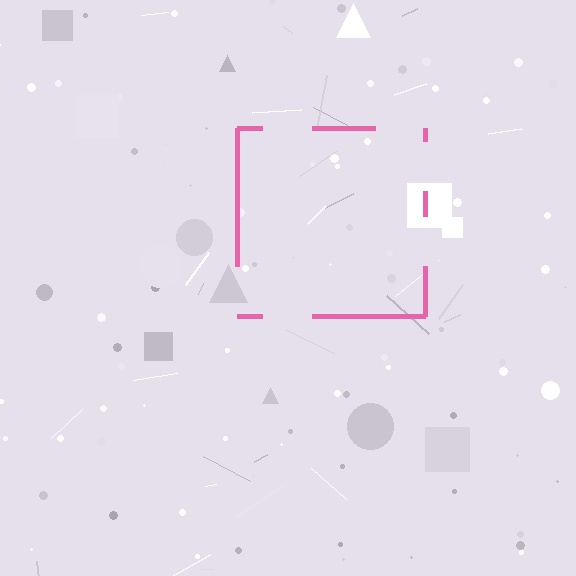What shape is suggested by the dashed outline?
The dashed outline suggests a square.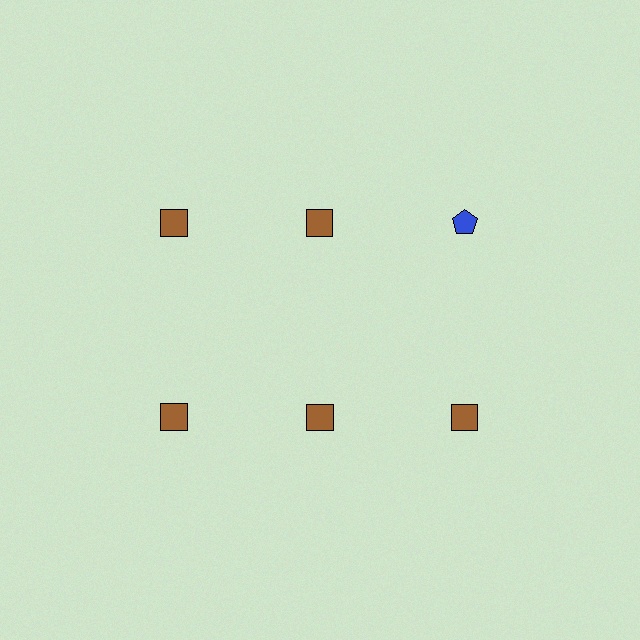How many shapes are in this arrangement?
There are 6 shapes arranged in a grid pattern.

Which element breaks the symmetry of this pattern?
The blue pentagon in the top row, center column breaks the symmetry. All other shapes are brown squares.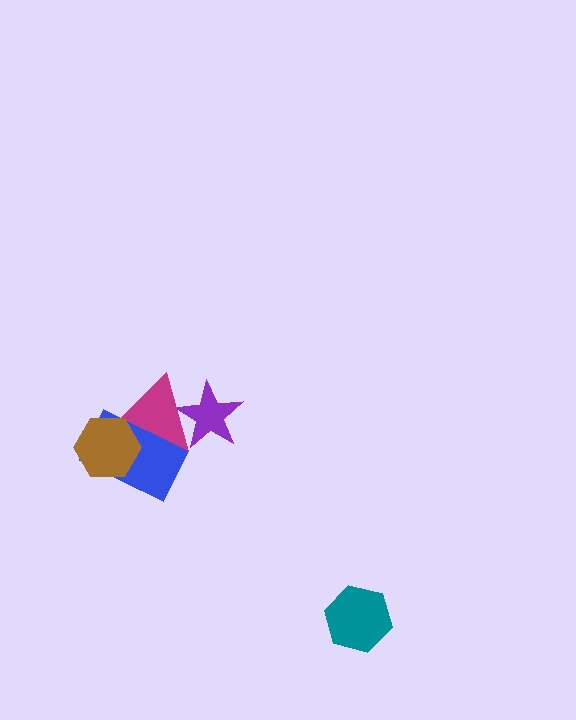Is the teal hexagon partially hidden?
No, no other shape covers it.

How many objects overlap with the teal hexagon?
0 objects overlap with the teal hexagon.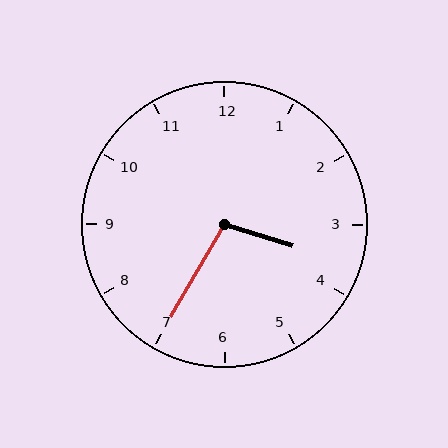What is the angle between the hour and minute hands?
Approximately 102 degrees.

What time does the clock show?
3:35.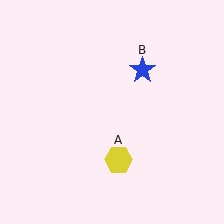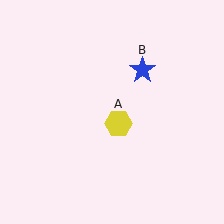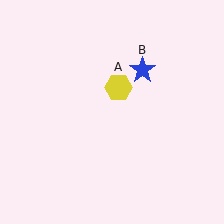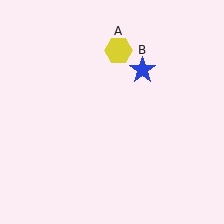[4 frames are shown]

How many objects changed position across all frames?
1 object changed position: yellow hexagon (object A).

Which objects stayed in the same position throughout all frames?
Blue star (object B) remained stationary.